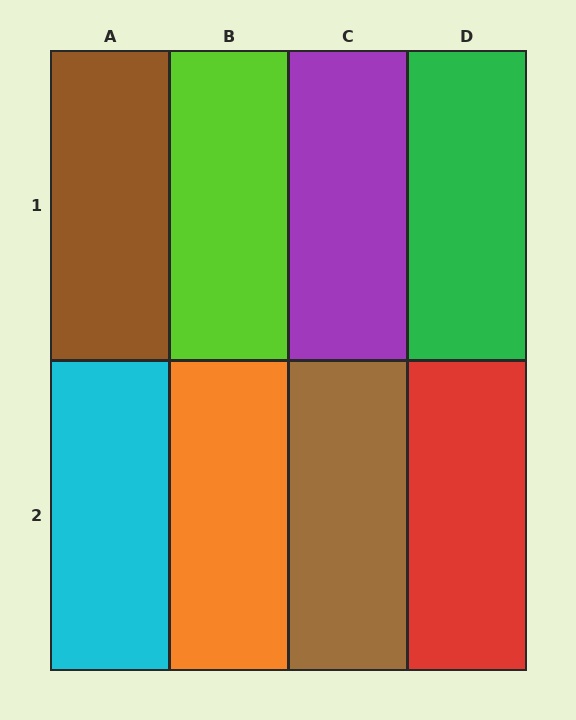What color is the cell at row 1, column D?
Green.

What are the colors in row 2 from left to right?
Cyan, orange, brown, red.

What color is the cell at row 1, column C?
Purple.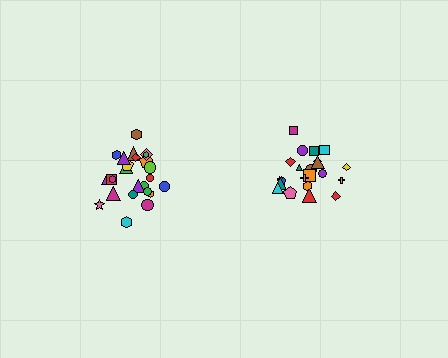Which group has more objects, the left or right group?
The left group.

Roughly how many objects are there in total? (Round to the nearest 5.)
Roughly 45 objects in total.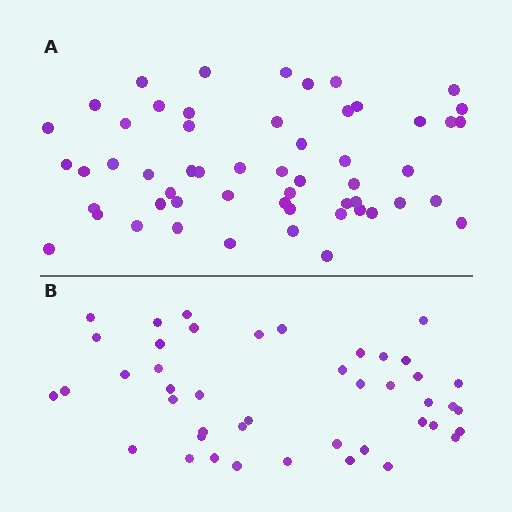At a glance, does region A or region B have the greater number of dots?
Region A (the top region) has more dots.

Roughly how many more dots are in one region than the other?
Region A has roughly 12 or so more dots than region B.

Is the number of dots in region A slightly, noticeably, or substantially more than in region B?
Region A has noticeably more, but not dramatically so. The ratio is roughly 1.2 to 1.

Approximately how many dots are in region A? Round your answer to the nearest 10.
About 60 dots. (The exact count is 55, which rounds to 60.)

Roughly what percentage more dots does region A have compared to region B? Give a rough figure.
About 25% more.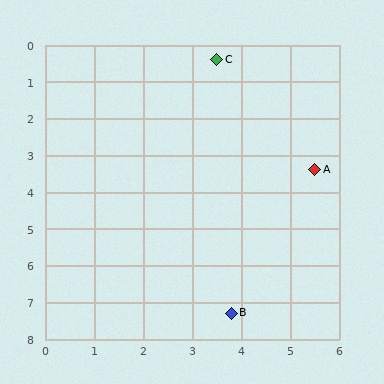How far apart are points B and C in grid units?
Points B and C are about 6.9 grid units apart.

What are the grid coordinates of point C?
Point C is at approximately (3.5, 0.4).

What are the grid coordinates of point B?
Point B is at approximately (3.8, 7.3).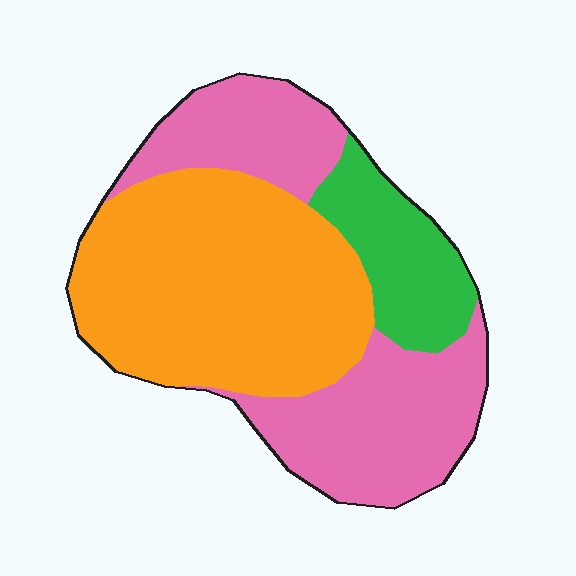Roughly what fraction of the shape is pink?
Pink covers 39% of the shape.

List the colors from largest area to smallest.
From largest to smallest: orange, pink, green.